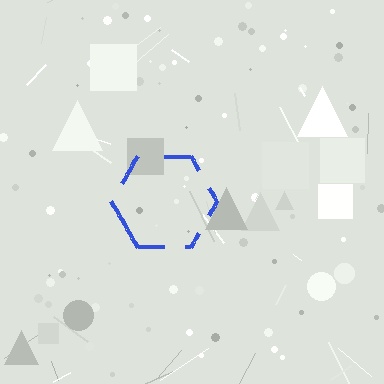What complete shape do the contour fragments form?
The contour fragments form a hexagon.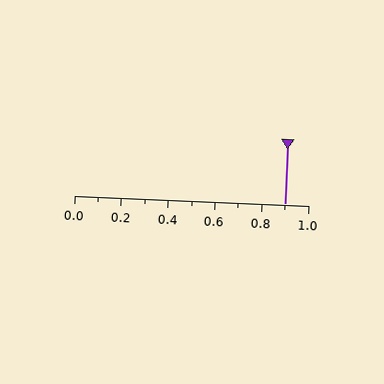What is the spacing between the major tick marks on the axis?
The major ticks are spaced 0.2 apart.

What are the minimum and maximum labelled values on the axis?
The axis runs from 0.0 to 1.0.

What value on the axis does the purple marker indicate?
The marker indicates approximately 0.9.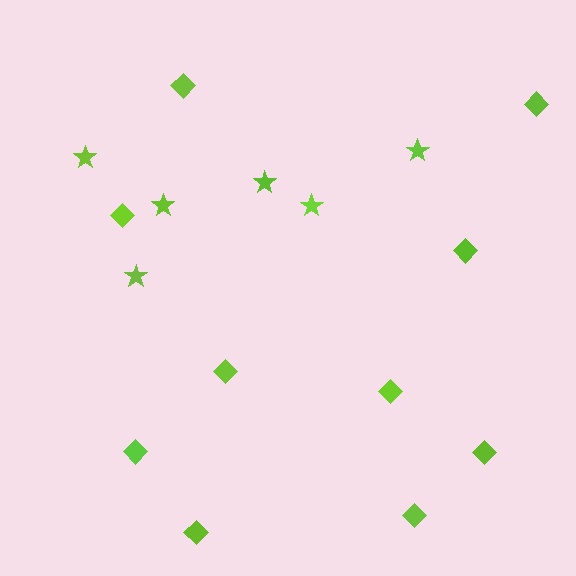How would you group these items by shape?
There are 2 groups: one group of diamonds (10) and one group of stars (6).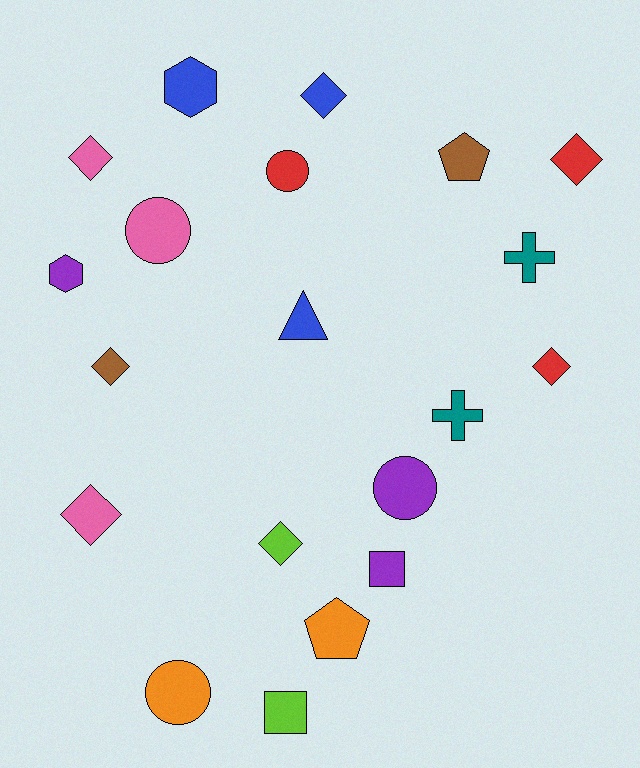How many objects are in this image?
There are 20 objects.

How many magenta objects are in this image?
There are no magenta objects.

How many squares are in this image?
There are 2 squares.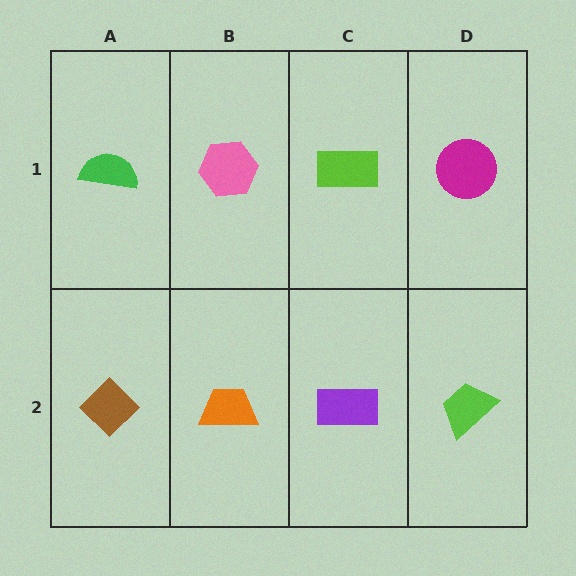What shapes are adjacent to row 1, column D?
A lime trapezoid (row 2, column D), a lime rectangle (row 1, column C).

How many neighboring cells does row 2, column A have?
2.